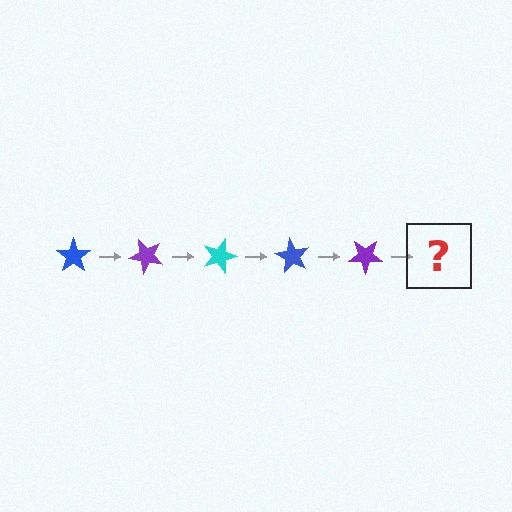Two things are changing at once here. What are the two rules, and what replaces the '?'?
The two rules are that it rotates 45 degrees each step and the color cycles through blue, purple, and cyan. The '?' should be a cyan star, rotated 225 degrees from the start.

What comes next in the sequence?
The next element should be a cyan star, rotated 225 degrees from the start.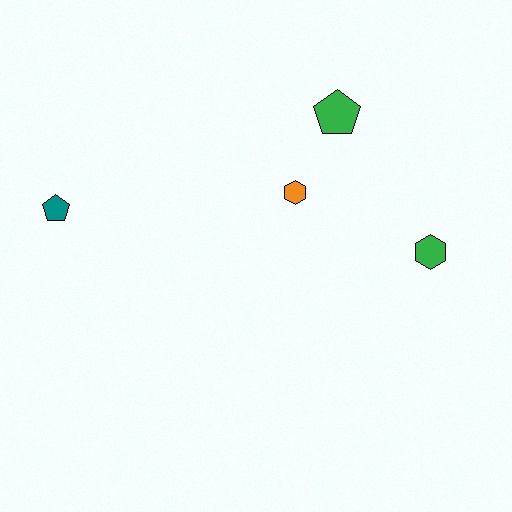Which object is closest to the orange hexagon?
The green pentagon is closest to the orange hexagon.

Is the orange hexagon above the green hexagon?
Yes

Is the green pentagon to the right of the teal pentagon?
Yes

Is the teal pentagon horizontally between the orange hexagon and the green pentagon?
No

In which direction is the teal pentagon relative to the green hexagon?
The teal pentagon is to the left of the green hexagon.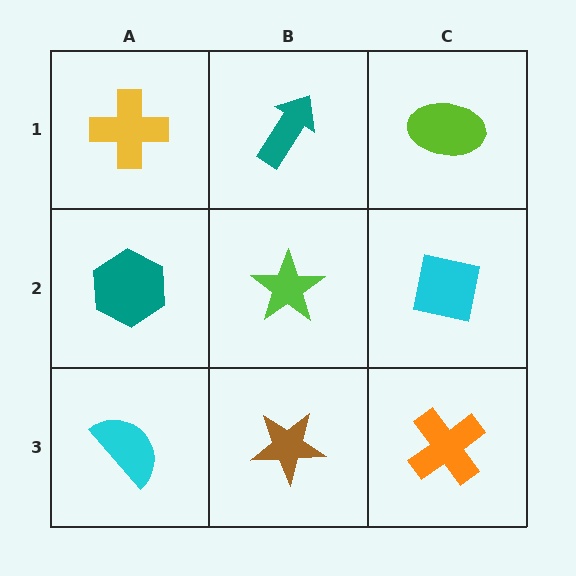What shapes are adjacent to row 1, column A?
A teal hexagon (row 2, column A), a teal arrow (row 1, column B).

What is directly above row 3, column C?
A cyan square.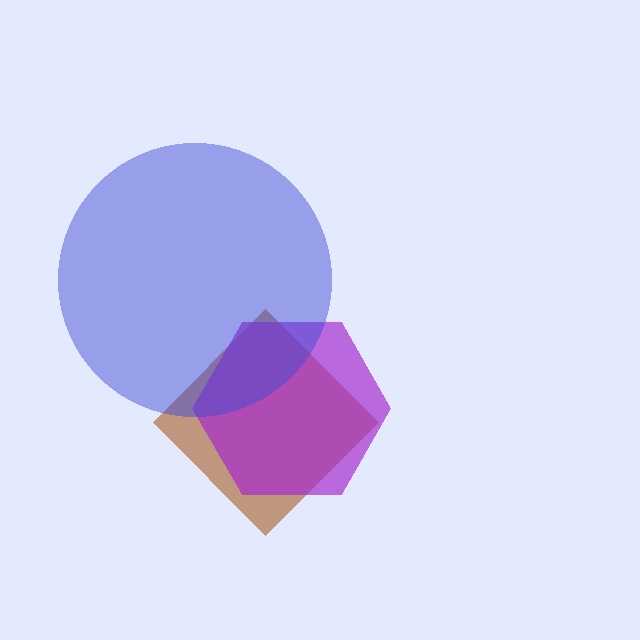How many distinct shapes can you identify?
There are 3 distinct shapes: a brown diamond, a purple hexagon, a blue circle.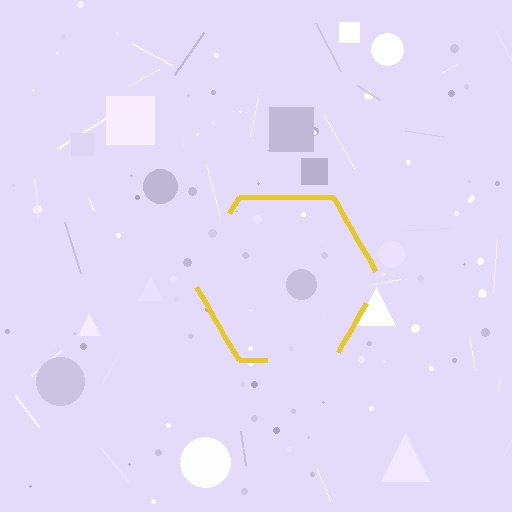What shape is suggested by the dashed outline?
The dashed outline suggests a hexagon.